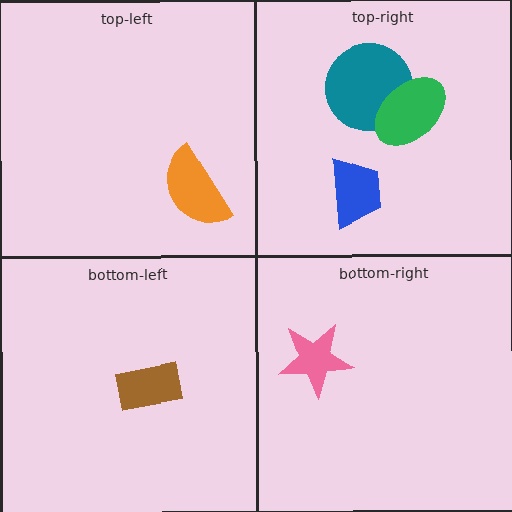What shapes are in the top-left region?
The orange semicircle.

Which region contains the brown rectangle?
The bottom-left region.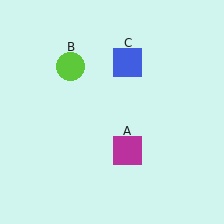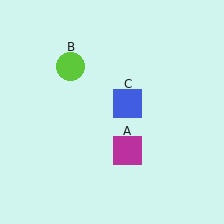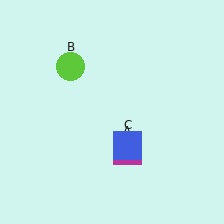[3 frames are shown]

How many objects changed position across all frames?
1 object changed position: blue square (object C).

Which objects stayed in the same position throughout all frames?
Magenta square (object A) and lime circle (object B) remained stationary.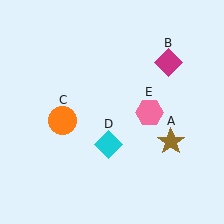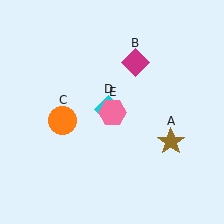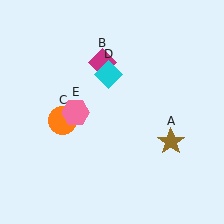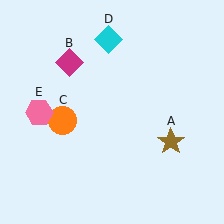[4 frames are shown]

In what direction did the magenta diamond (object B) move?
The magenta diamond (object B) moved left.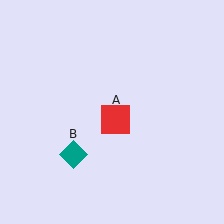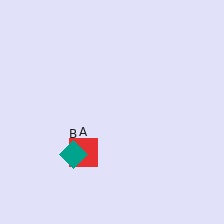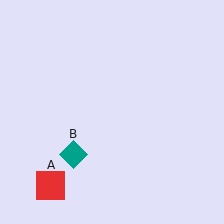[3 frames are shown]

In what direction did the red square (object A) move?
The red square (object A) moved down and to the left.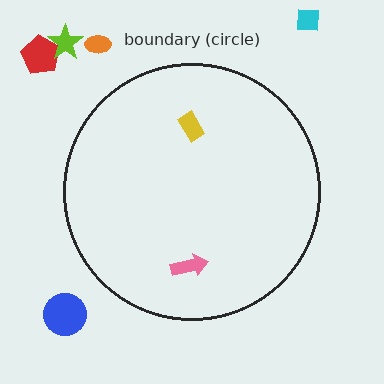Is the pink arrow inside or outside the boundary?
Inside.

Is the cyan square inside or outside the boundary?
Outside.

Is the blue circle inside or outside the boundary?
Outside.